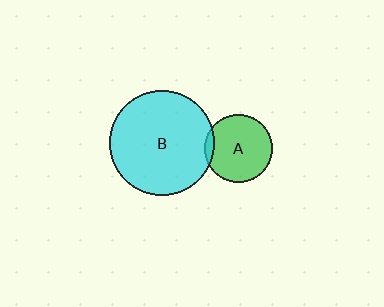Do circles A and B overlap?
Yes.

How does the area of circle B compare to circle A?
Approximately 2.3 times.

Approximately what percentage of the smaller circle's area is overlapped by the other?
Approximately 5%.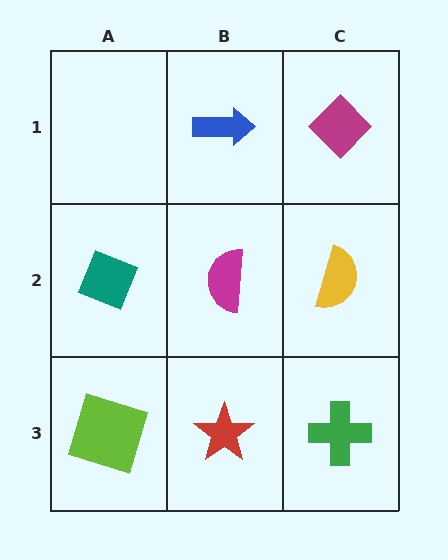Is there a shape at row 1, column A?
No, that cell is empty.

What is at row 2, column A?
A teal diamond.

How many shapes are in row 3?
3 shapes.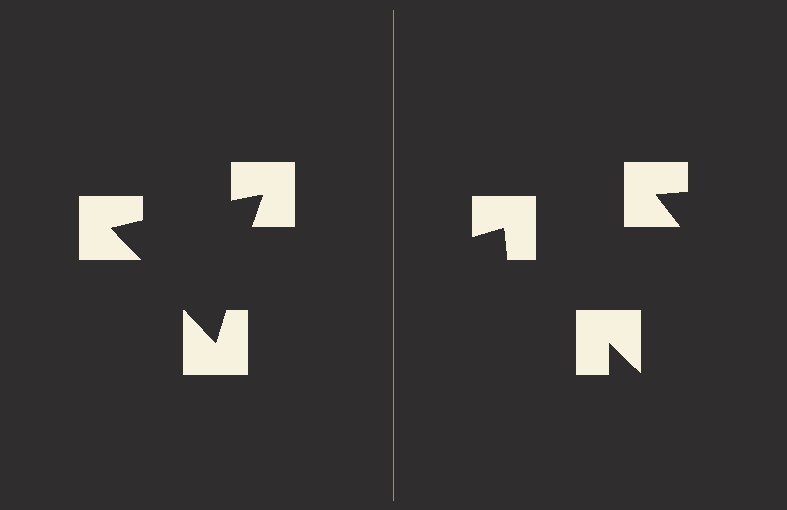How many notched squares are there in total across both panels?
6 — 3 on each side.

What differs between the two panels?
The notched squares are positioned identically on both sides; only the wedge orientations differ. On the left they align to a triangle; on the right they are misaligned.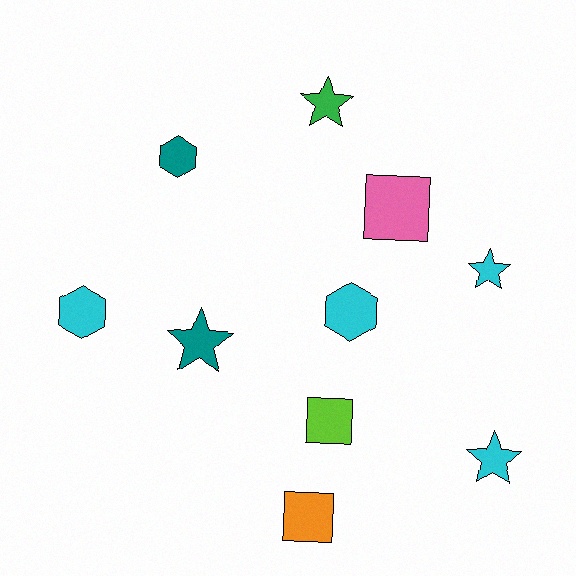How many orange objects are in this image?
There is 1 orange object.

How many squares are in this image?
There are 3 squares.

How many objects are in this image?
There are 10 objects.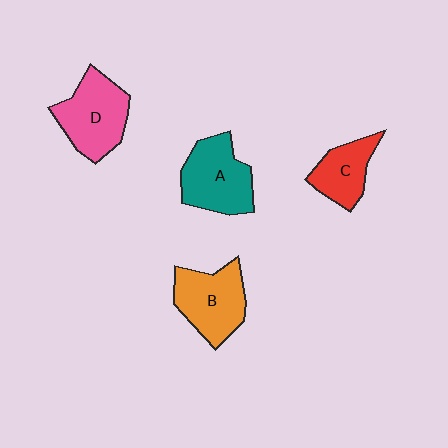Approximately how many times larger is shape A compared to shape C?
Approximately 1.5 times.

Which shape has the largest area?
Shape D (pink).